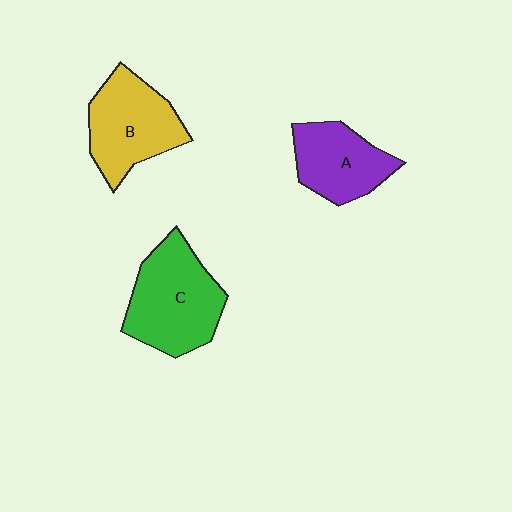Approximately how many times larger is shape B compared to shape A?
Approximately 1.2 times.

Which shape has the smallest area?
Shape A (purple).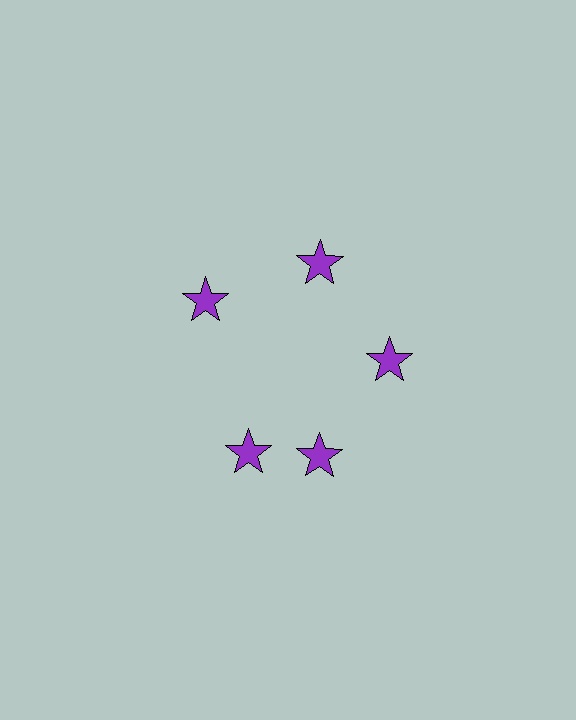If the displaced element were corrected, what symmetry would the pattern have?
It would have 5-fold rotational symmetry — the pattern would map onto itself every 72 degrees.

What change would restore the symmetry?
The symmetry would be restored by rotating it back into even spacing with its neighbors so that all 5 stars sit at equal angles and equal distance from the center.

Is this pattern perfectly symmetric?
No. The 5 purple stars are arranged in a ring, but one element near the 8 o'clock position is rotated out of alignment along the ring, breaking the 5-fold rotational symmetry.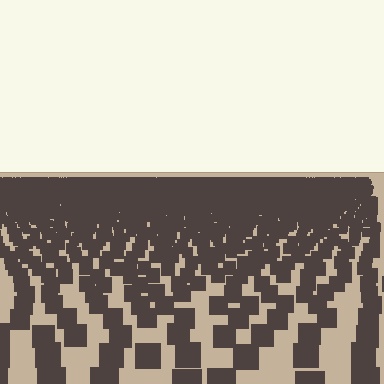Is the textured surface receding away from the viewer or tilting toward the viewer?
The surface is receding away from the viewer. Texture elements get smaller and denser toward the top.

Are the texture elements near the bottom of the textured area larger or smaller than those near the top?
Larger. Near the bottom, elements are closer to the viewer and appear at a bigger on-screen size.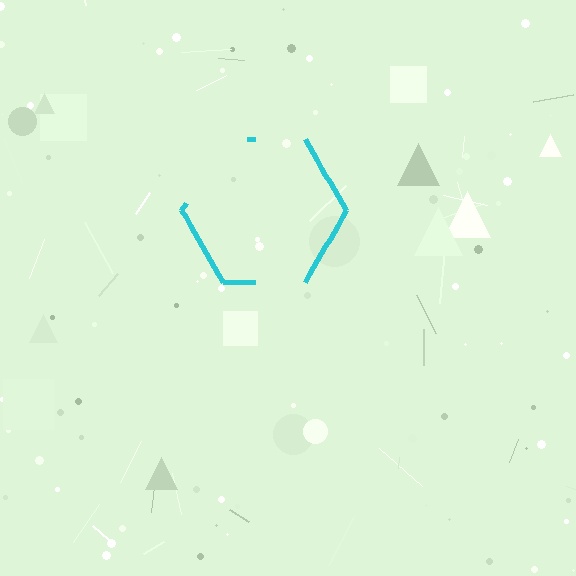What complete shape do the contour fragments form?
The contour fragments form a hexagon.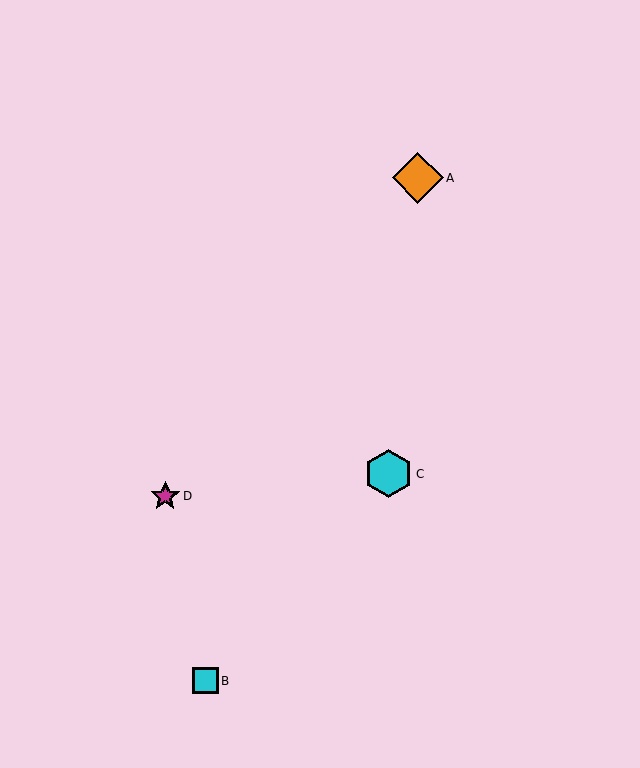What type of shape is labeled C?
Shape C is a cyan hexagon.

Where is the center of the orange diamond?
The center of the orange diamond is at (418, 178).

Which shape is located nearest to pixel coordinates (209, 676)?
The cyan square (labeled B) at (206, 681) is nearest to that location.